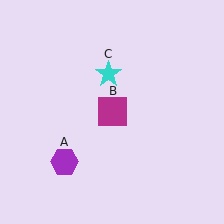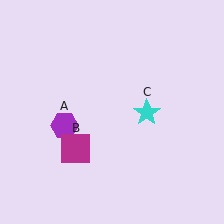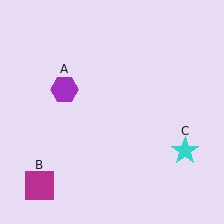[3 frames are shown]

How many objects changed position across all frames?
3 objects changed position: purple hexagon (object A), magenta square (object B), cyan star (object C).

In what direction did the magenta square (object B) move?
The magenta square (object B) moved down and to the left.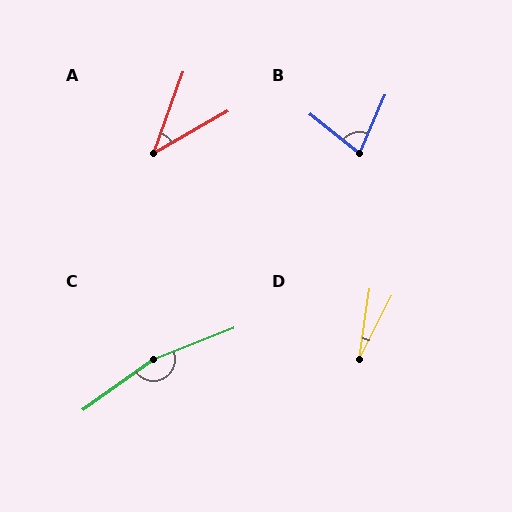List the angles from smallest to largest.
D (19°), A (40°), B (75°), C (166°).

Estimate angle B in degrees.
Approximately 75 degrees.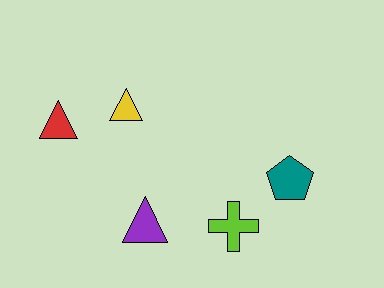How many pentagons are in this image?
There is 1 pentagon.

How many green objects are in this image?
There are no green objects.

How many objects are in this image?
There are 5 objects.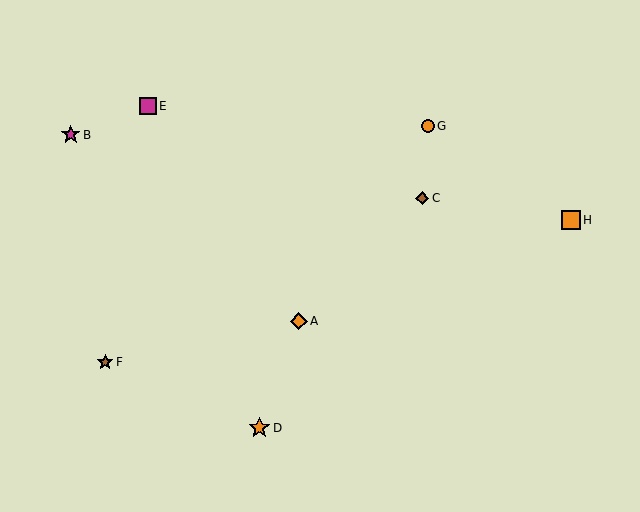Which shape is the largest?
The orange star (labeled D) is the largest.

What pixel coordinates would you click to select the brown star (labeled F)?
Click at (105, 362) to select the brown star F.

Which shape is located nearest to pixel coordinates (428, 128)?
The orange circle (labeled G) at (428, 126) is nearest to that location.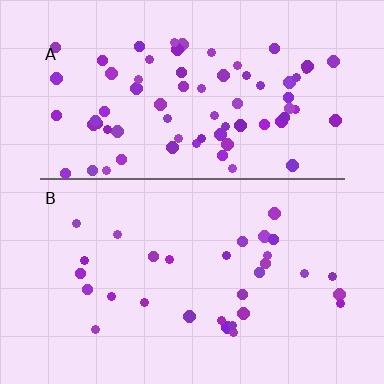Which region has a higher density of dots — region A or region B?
A (the top).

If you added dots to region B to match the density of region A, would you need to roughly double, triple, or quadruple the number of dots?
Approximately double.